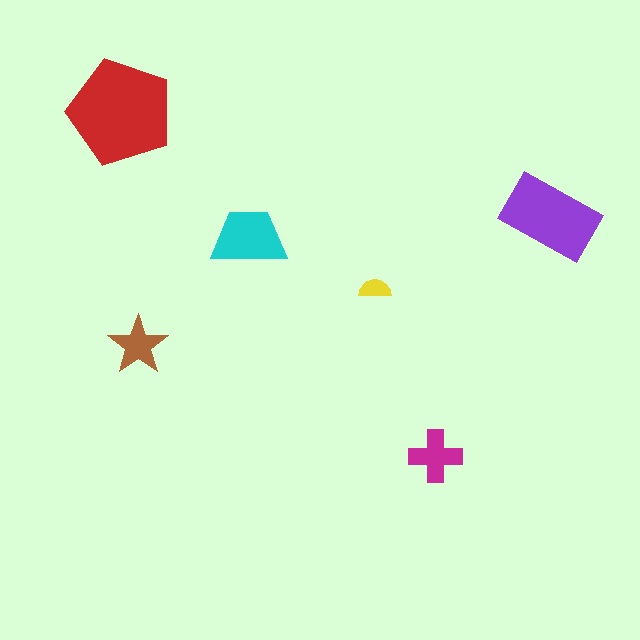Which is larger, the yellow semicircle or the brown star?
The brown star.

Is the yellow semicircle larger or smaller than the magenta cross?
Smaller.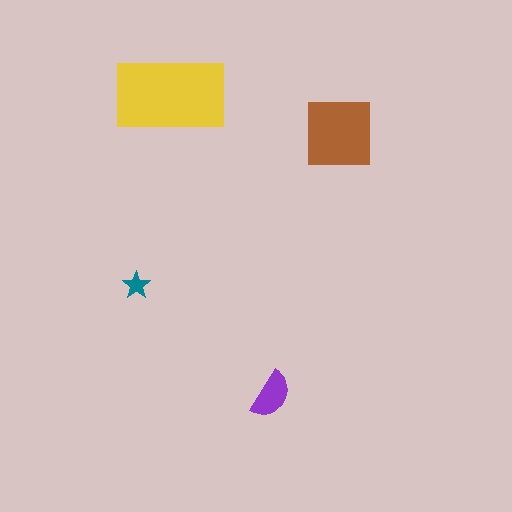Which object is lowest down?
The purple semicircle is bottommost.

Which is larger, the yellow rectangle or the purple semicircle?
The yellow rectangle.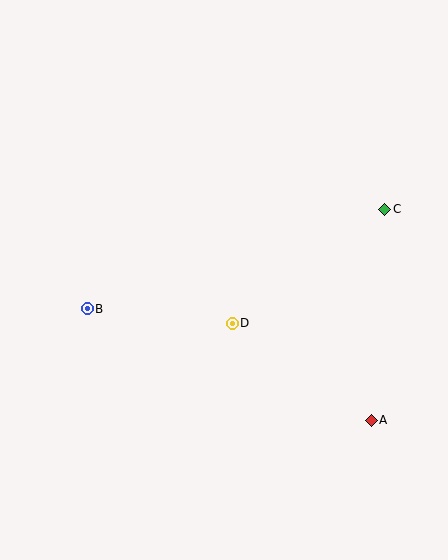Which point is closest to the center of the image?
Point D at (232, 323) is closest to the center.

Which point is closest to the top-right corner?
Point C is closest to the top-right corner.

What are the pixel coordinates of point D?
Point D is at (232, 323).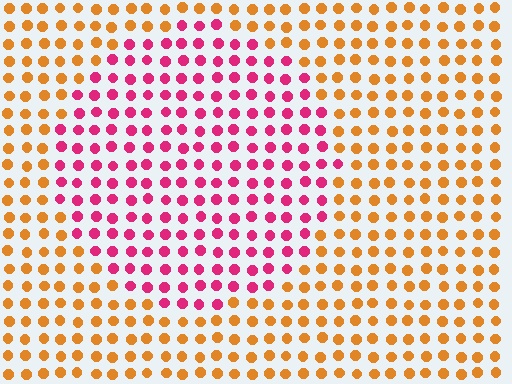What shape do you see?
I see a circle.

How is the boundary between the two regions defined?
The boundary is defined purely by a slight shift in hue (about 58 degrees). Spacing, size, and orientation are identical on both sides.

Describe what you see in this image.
The image is filled with small orange elements in a uniform arrangement. A circle-shaped region is visible where the elements are tinted to a slightly different hue, forming a subtle color boundary.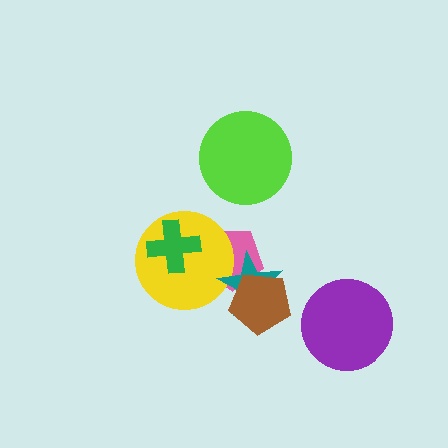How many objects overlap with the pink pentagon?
3 objects overlap with the pink pentagon.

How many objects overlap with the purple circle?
0 objects overlap with the purple circle.